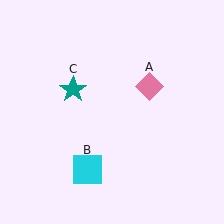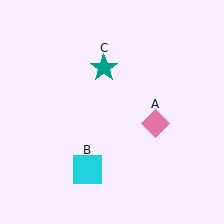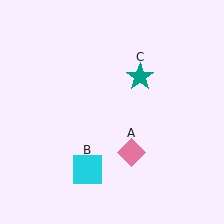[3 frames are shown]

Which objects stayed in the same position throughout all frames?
Cyan square (object B) remained stationary.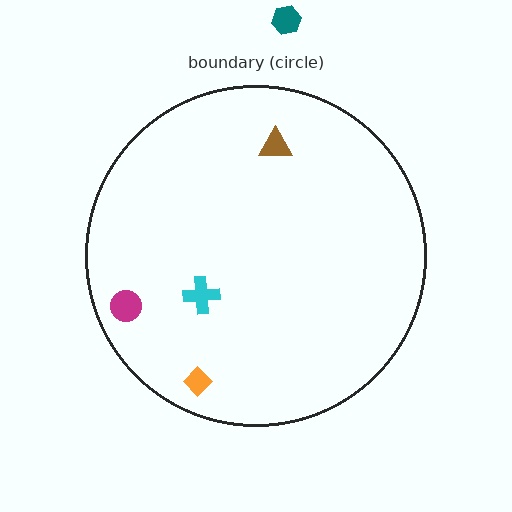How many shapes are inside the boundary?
4 inside, 1 outside.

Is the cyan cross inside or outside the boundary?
Inside.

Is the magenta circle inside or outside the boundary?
Inside.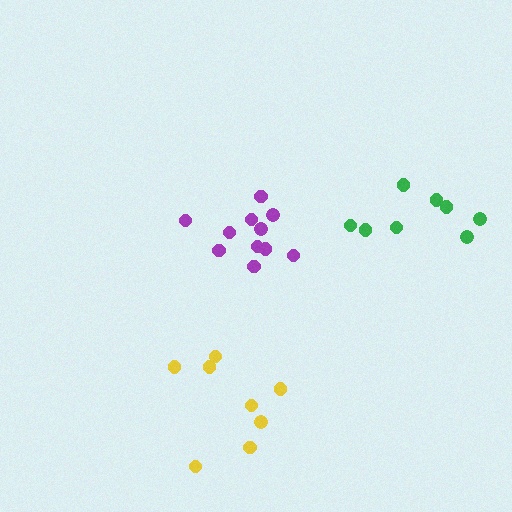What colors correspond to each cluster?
The clusters are colored: purple, yellow, green.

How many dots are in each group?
Group 1: 11 dots, Group 2: 8 dots, Group 3: 8 dots (27 total).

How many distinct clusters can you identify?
There are 3 distinct clusters.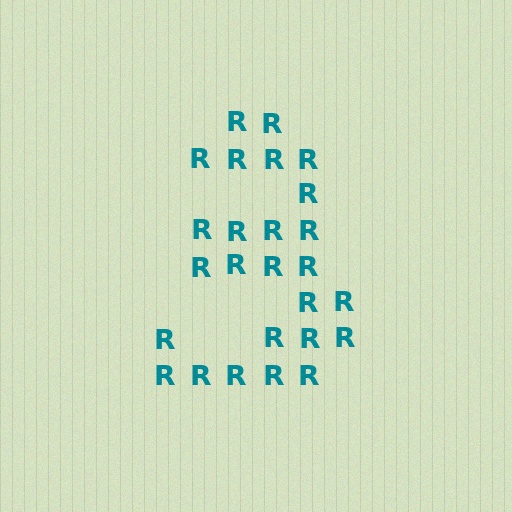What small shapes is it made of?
It is made of small letter R's.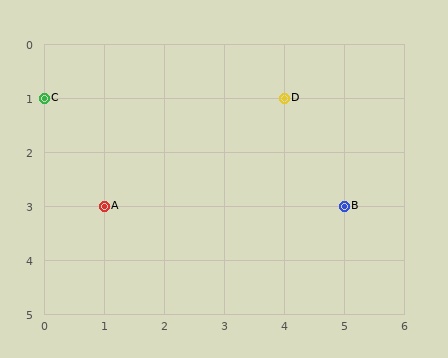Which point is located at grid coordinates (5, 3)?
Point B is at (5, 3).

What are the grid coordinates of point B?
Point B is at grid coordinates (5, 3).